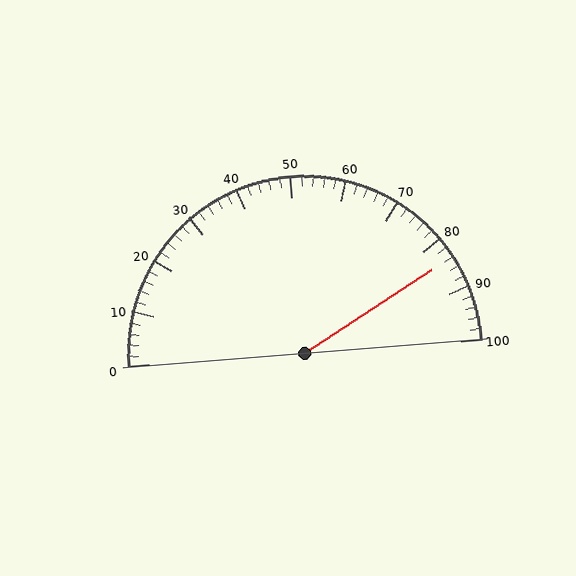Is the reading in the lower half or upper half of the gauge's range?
The reading is in the upper half of the range (0 to 100).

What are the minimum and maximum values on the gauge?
The gauge ranges from 0 to 100.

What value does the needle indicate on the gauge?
The needle indicates approximately 84.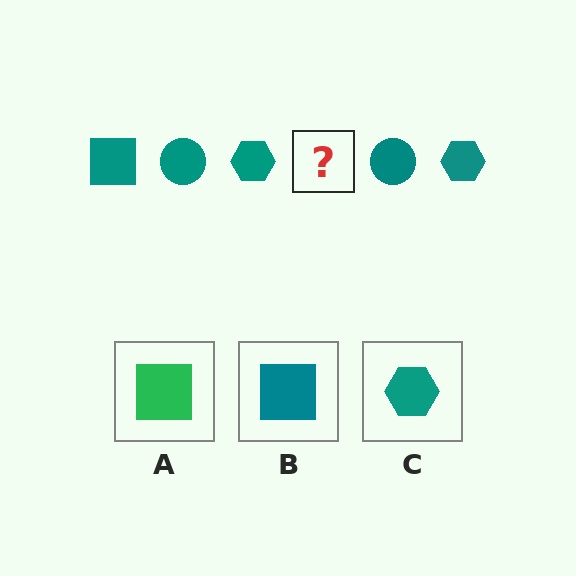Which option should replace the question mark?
Option B.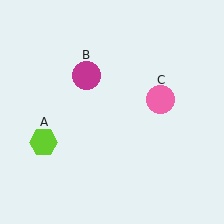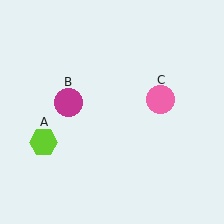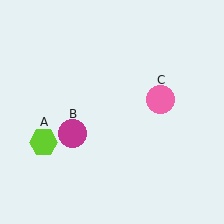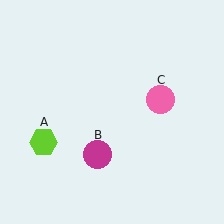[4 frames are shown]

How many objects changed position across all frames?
1 object changed position: magenta circle (object B).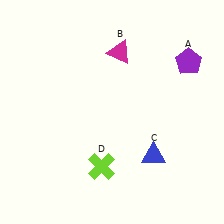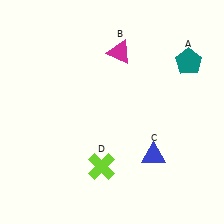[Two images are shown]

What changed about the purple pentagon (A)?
In Image 1, A is purple. In Image 2, it changed to teal.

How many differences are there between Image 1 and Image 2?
There is 1 difference between the two images.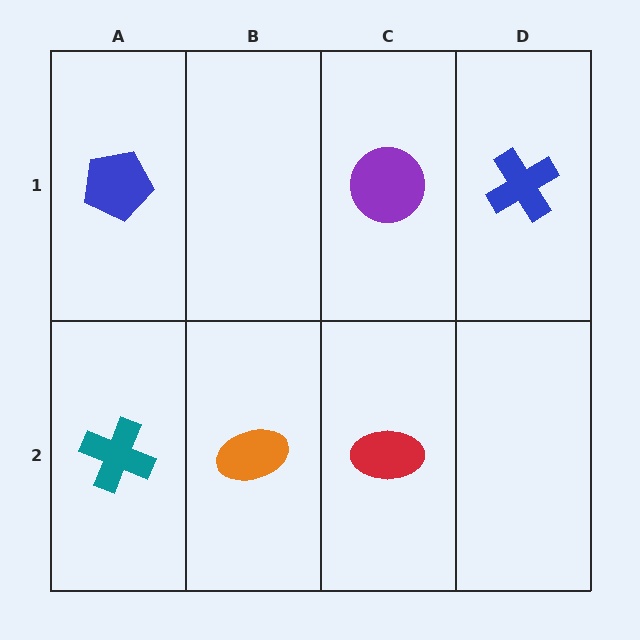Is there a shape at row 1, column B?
No, that cell is empty.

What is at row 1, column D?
A blue cross.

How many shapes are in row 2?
3 shapes.